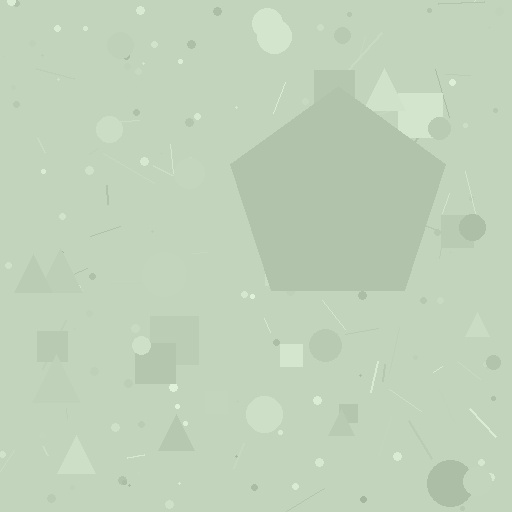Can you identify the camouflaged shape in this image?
The camouflaged shape is a pentagon.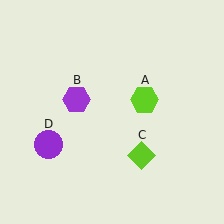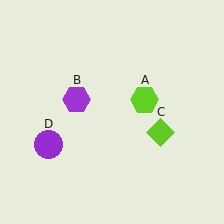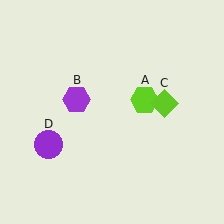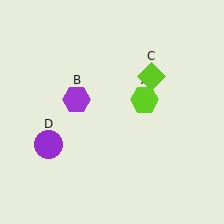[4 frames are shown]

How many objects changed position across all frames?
1 object changed position: lime diamond (object C).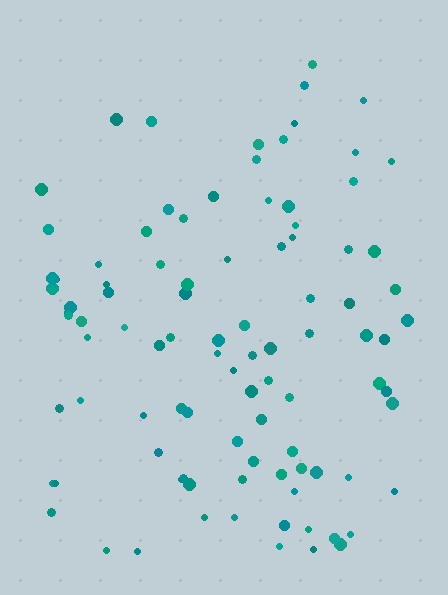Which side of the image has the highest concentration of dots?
The bottom.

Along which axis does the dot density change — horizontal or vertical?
Vertical.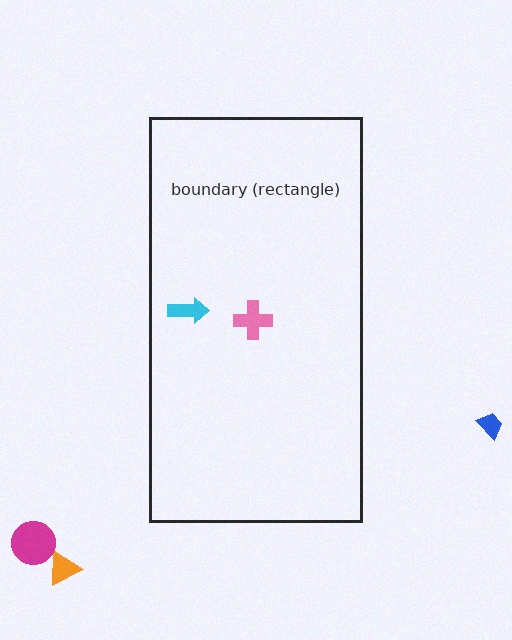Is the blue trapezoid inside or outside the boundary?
Outside.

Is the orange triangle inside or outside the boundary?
Outside.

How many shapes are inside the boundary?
2 inside, 3 outside.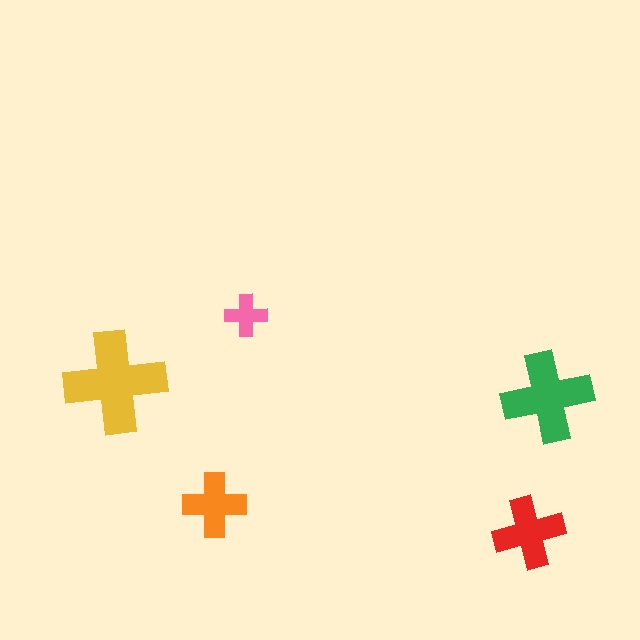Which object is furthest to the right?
The green cross is rightmost.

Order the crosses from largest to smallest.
the yellow one, the green one, the red one, the orange one, the pink one.